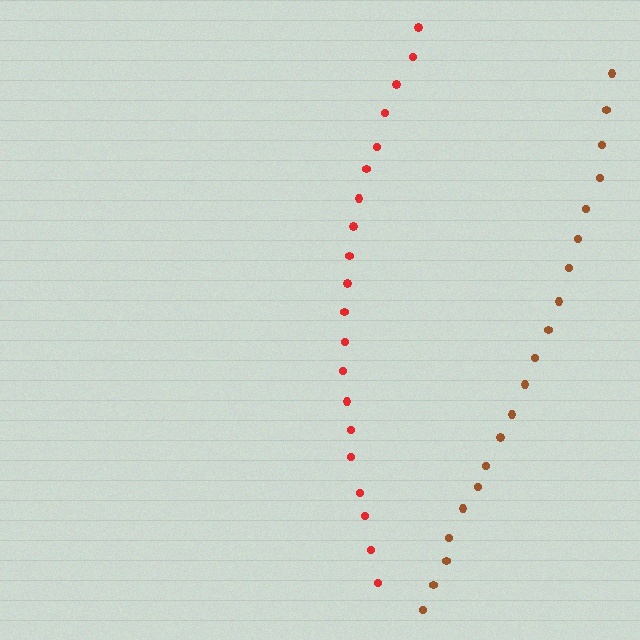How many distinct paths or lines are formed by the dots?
There are 2 distinct paths.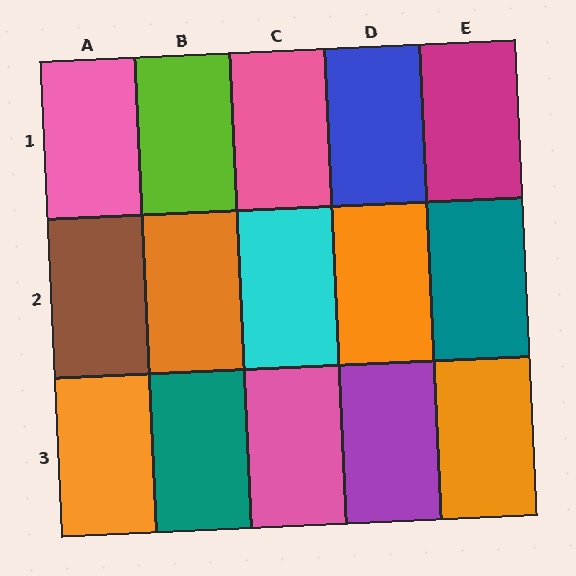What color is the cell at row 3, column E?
Orange.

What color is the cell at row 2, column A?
Brown.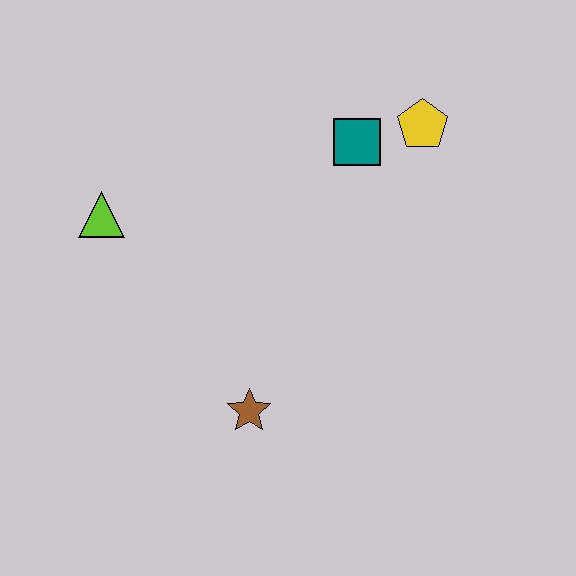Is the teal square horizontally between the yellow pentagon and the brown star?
Yes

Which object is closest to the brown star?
The lime triangle is closest to the brown star.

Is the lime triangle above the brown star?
Yes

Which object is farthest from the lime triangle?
The yellow pentagon is farthest from the lime triangle.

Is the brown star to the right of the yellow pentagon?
No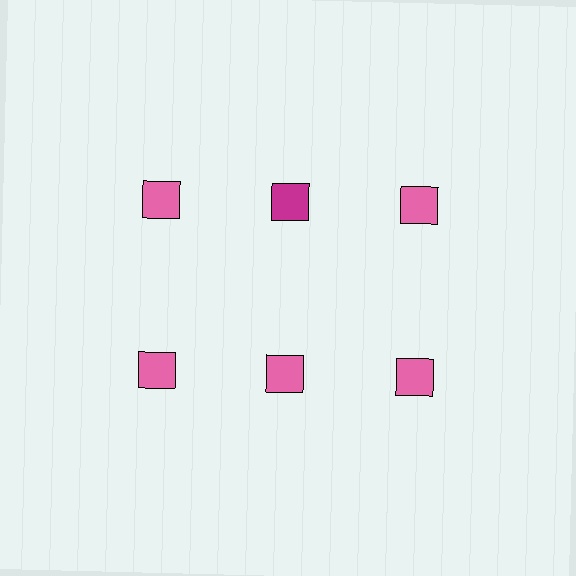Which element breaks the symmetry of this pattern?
The magenta square in the top row, second from left column breaks the symmetry. All other shapes are pink squares.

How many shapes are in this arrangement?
There are 6 shapes arranged in a grid pattern.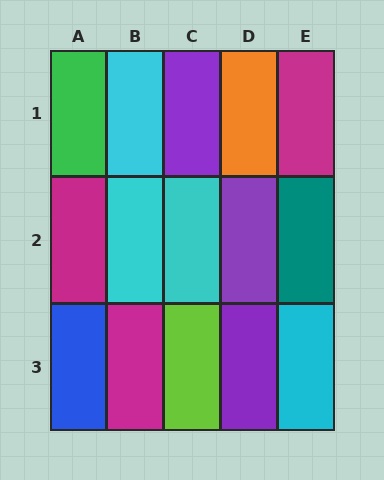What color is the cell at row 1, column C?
Purple.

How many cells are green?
1 cell is green.